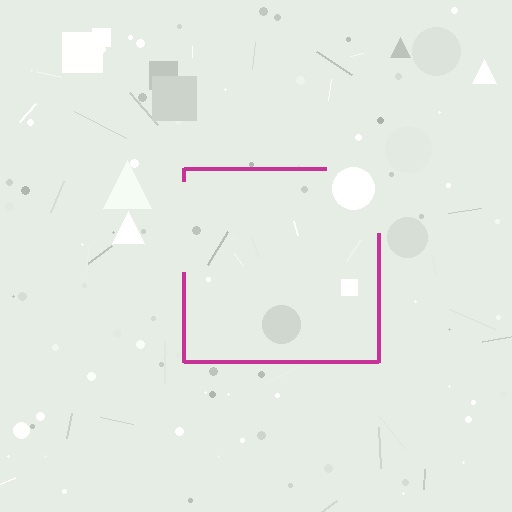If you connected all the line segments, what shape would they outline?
They would outline a square.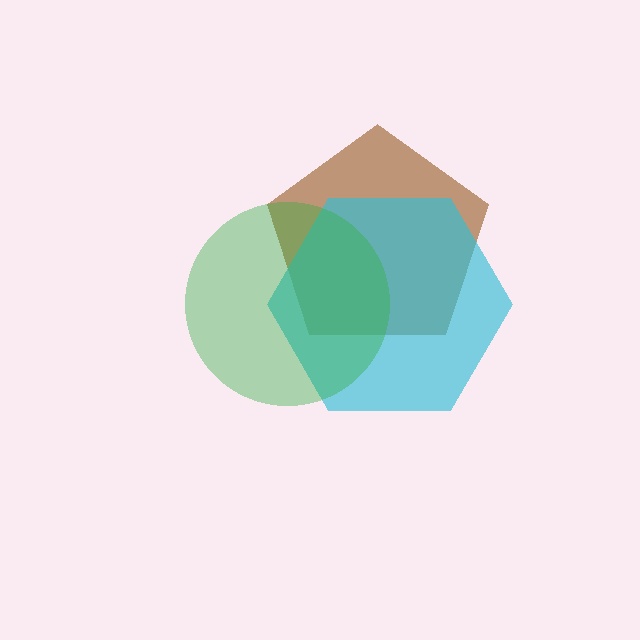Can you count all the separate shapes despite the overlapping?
Yes, there are 3 separate shapes.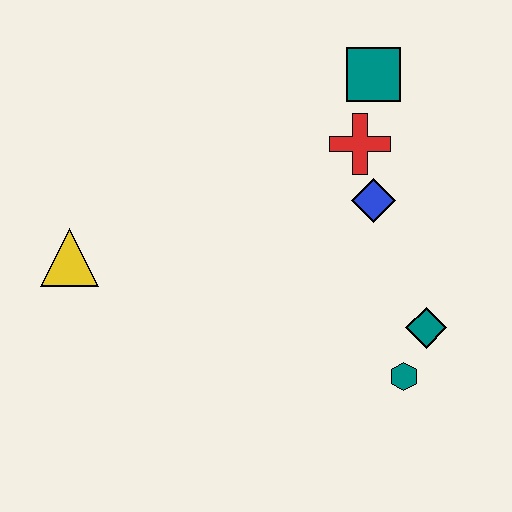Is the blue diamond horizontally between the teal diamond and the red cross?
Yes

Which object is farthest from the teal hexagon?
The yellow triangle is farthest from the teal hexagon.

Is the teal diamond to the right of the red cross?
Yes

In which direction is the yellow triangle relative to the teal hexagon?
The yellow triangle is to the left of the teal hexagon.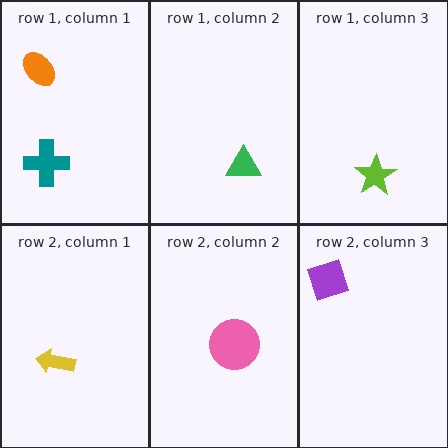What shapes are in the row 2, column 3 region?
The purple diamond.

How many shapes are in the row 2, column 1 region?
1.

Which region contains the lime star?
The row 1, column 3 region.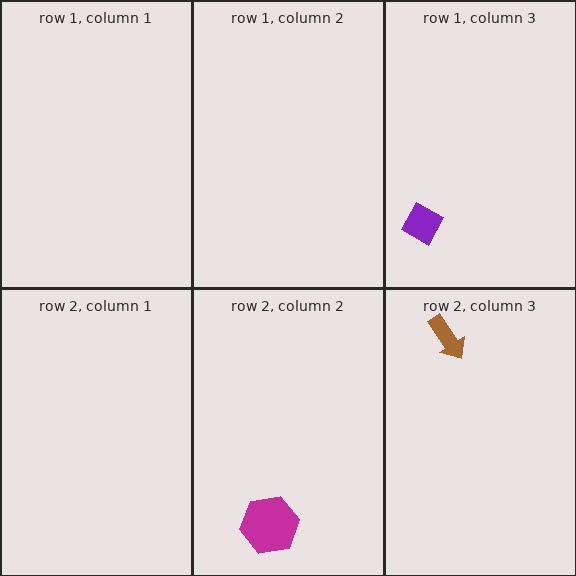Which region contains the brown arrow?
The row 2, column 3 region.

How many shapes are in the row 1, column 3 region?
1.